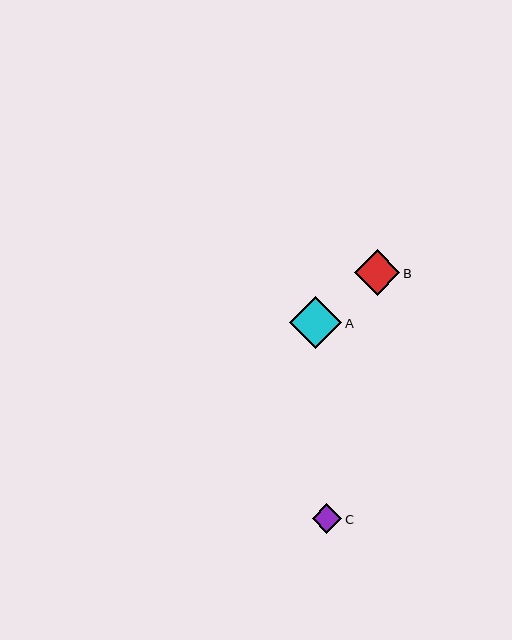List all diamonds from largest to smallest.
From largest to smallest: A, B, C.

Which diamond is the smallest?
Diamond C is the smallest with a size of approximately 29 pixels.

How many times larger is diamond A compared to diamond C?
Diamond A is approximately 1.8 times the size of diamond C.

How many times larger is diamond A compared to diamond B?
Diamond A is approximately 1.1 times the size of diamond B.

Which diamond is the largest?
Diamond A is the largest with a size of approximately 52 pixels.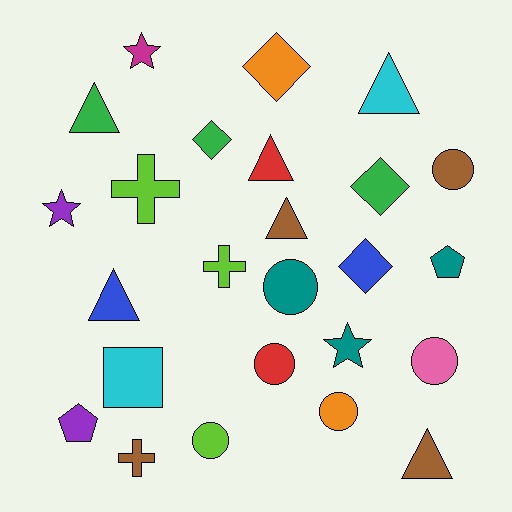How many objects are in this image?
There are 25 objects.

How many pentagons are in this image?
There are 2 pentagons.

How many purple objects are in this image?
There are 2 purple objects.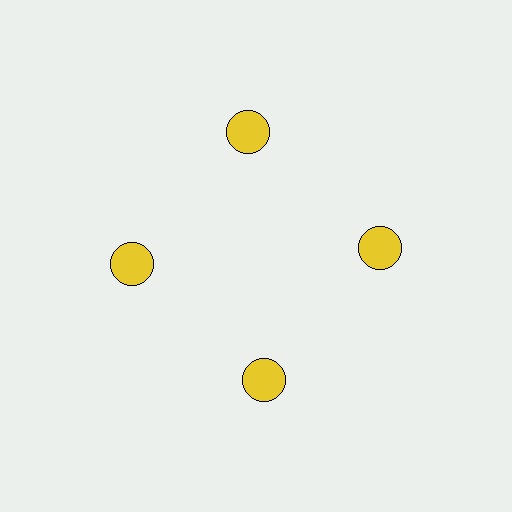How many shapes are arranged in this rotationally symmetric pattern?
There are 4 shapes, arranged in 4 groups of 1.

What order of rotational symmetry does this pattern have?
This pattern has 4-fold rotational symmetry.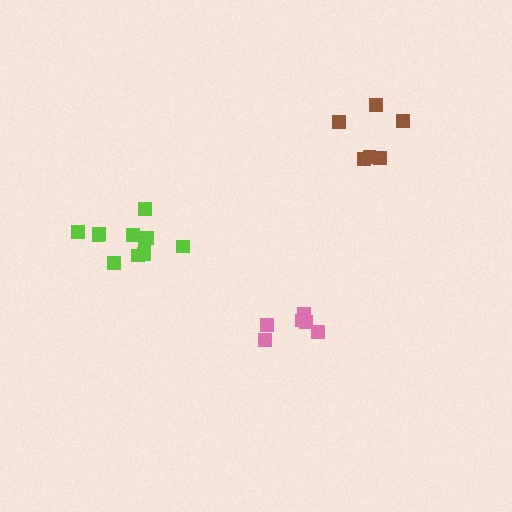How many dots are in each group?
Group 1: 6 dots, Group 2: 6 dots, Group 3: 11 dots (23 total).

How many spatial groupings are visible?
There are 3 spatial groupings.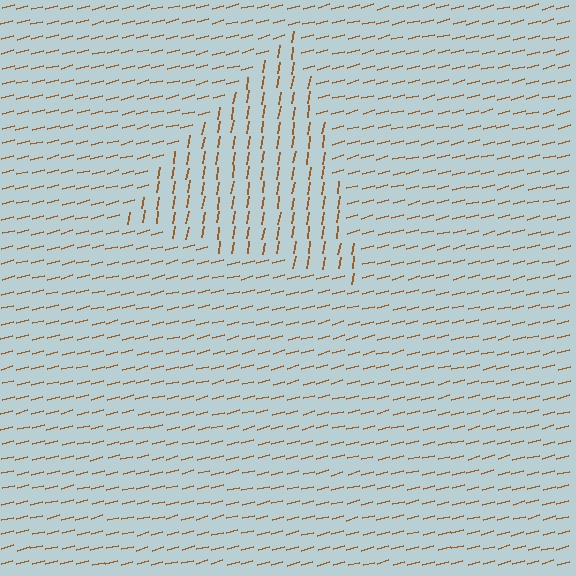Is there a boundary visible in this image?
Yes, there is a texture boundary formed by a change in line orientation.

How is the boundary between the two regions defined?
The boundary is defined purely by a change in line orientation (approximately 66 degrees difference). All lines are the same color and thickness.